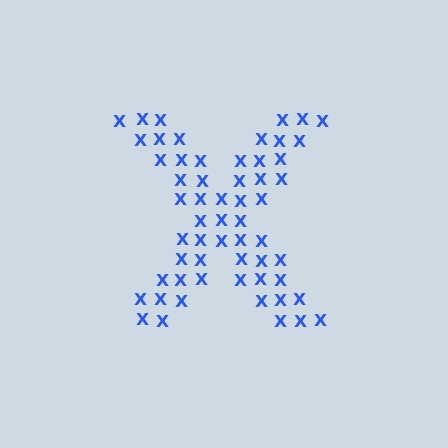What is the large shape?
The large shape is the letter X.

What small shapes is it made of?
It is made of small letter X's.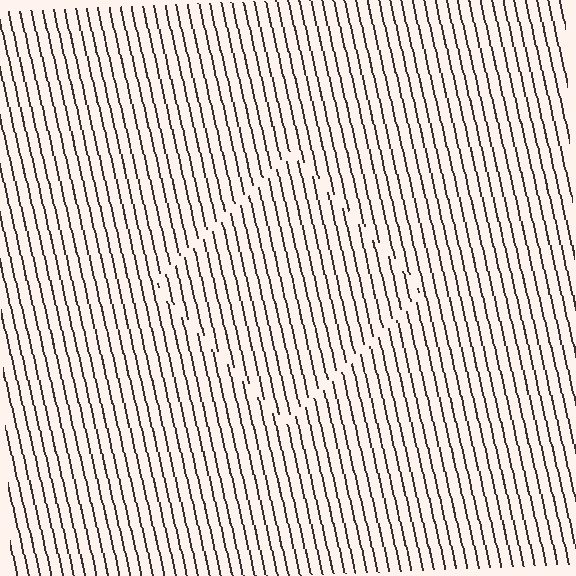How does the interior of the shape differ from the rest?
The interior of the shape contains the same grating, shifted by half a period — the contour is defined by the phase discontinuity where line-ends from the inner and outer gratings abut.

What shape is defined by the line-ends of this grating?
An illusory square. The interior of the shape contains the same grating, shifted by half a period — the contour is defined by the phase discontinuity where line-ends from the inner and outer gratings abut.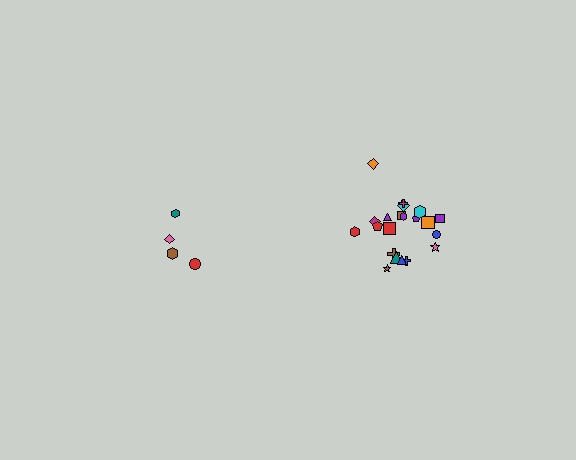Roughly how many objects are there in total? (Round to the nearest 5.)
Roughly 25 objects in total.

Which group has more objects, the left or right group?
The right group.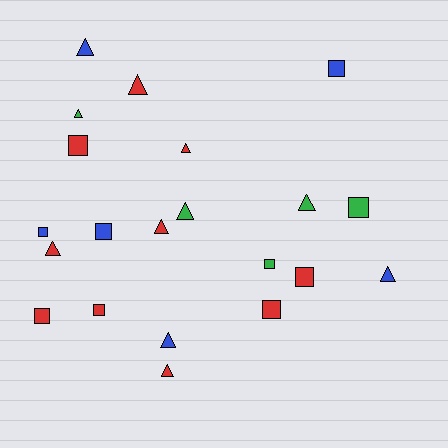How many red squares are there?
There are 5 red squares.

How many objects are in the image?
There are 21 objects.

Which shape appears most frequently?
Triangle, with 11 objects.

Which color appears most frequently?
Red, with 10 objects.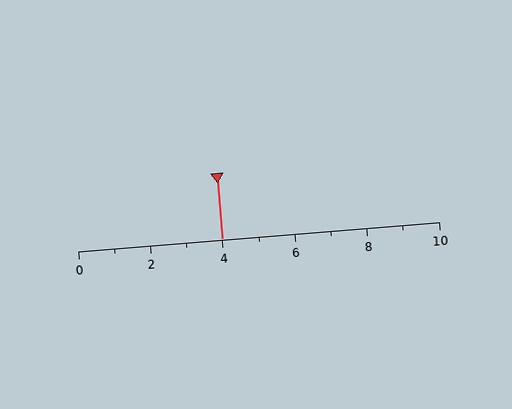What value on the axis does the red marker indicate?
The marker indicates approximately 4.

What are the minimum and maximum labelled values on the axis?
The axis runs from 0 to 10.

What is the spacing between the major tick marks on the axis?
The major ticks are spaced 2 apart.